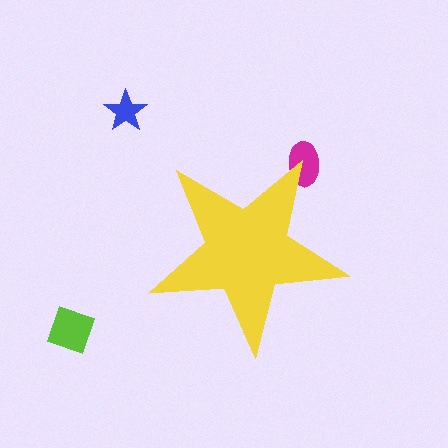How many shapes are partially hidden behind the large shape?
1 shape is partially hidden.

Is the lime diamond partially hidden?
No, the lime diamond is fully visible.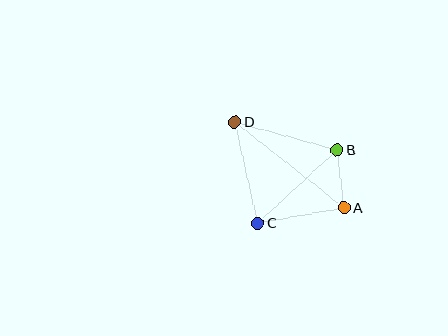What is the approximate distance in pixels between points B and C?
The distance between B and C is approximately 108 pixels.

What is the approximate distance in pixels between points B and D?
The distance between B and D is approximately 106 pixels.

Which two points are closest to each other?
Points A and B are closest to each other.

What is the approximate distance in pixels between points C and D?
The distance between C and D is approximately 103 pixels.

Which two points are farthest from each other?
Points A and D are farthest from each other.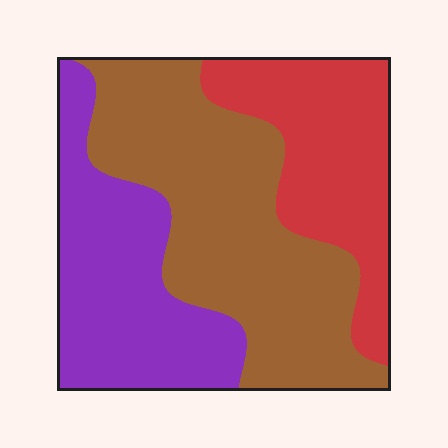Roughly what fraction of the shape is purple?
Purple covers around 30% of the shape.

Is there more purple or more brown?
Brown.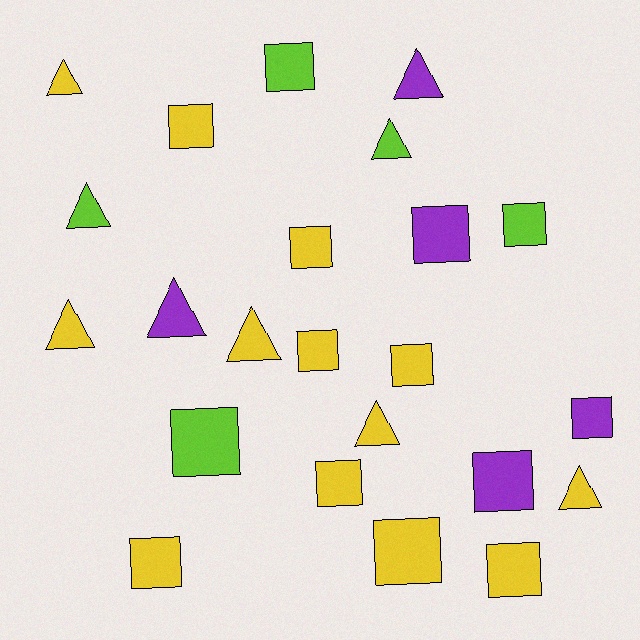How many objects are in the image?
There are 23 objects.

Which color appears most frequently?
Yellow, with 13 objects.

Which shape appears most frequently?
Square, with 14 objects.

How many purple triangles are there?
There are 2 purple triangles.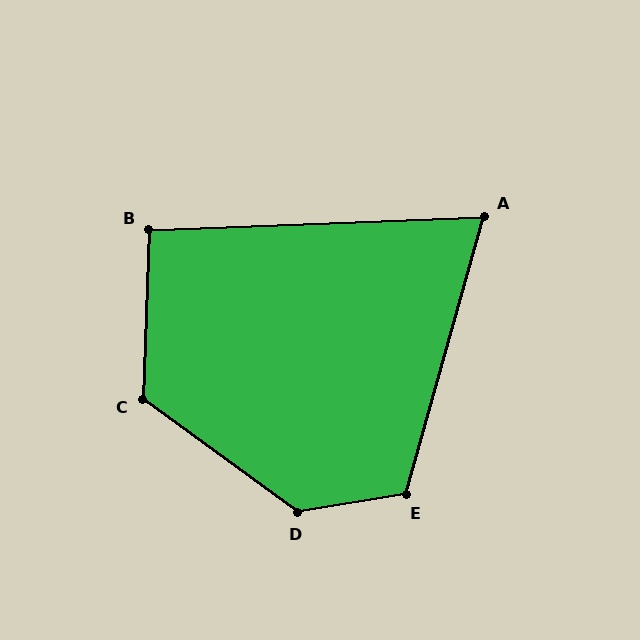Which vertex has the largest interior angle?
D, at approximately 134 degrees.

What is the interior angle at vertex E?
Approximately 116 degrees (obtuse).